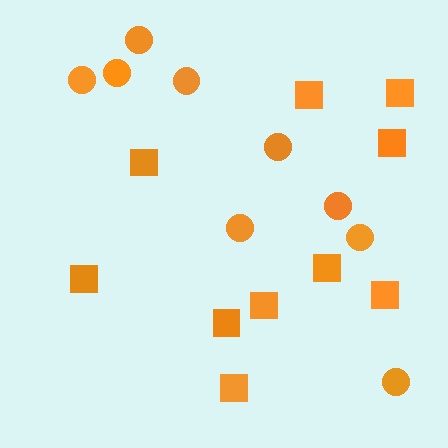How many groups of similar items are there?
There are 2 groups: one group of circles (9) and one group of squares (10).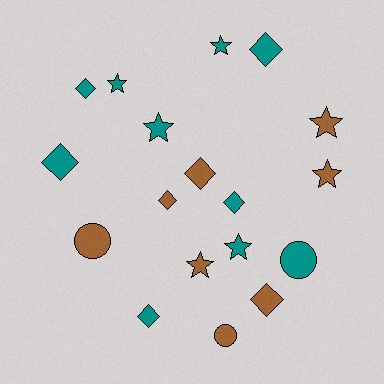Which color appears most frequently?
Teal, with 10 objects.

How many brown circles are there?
There are 2 brown circles.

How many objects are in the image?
There are 18 objects.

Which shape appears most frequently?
Diamond, with 8 objects.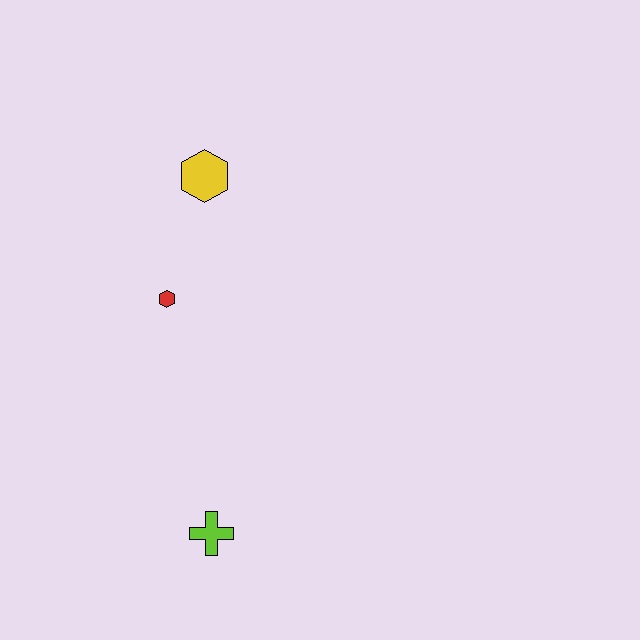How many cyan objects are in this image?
There are no cyan objects.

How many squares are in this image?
There are no squares.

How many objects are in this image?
There are 3 objects.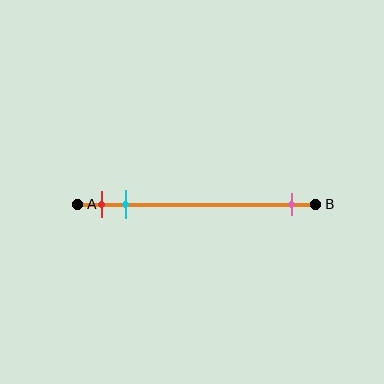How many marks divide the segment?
There are 3 marks dividing the segment.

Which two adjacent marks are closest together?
The red and cyan marks are the closest adjacent pair.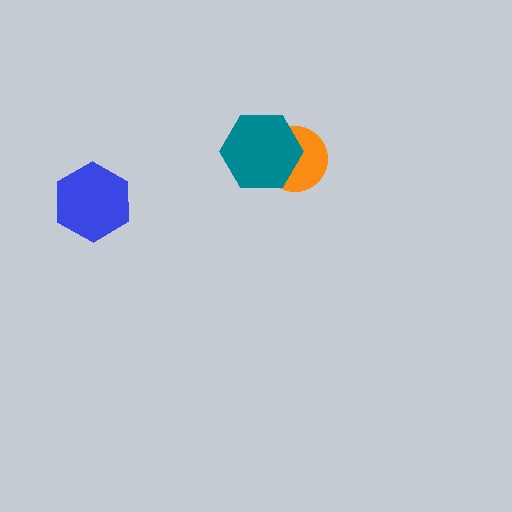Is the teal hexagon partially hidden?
No, no other shape covers it.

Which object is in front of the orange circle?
The teal hexagon is in front of the orange circle.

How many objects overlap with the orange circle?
1 object overlaps with the orange circle.